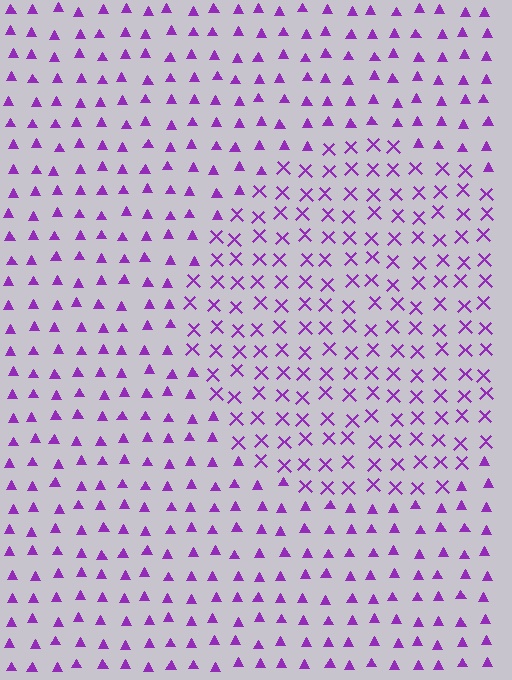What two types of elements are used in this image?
The image uses X marks inside the circle region and triangles outside it.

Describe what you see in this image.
The image is filled with small purple elements arranged in a uniform grid. A circle-shaped region contains X marks, while the surrounding area contains triangles. The boundary is defined purely by the change in element shape.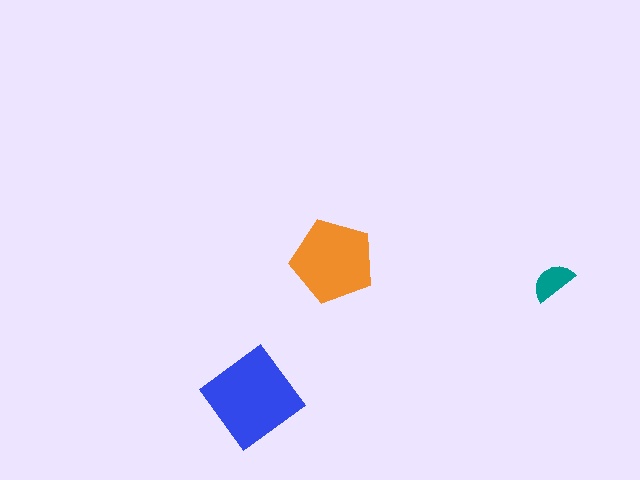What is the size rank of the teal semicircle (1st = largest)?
3rd.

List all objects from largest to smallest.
The blue diamond, the orange pentagon, the teal semicircle.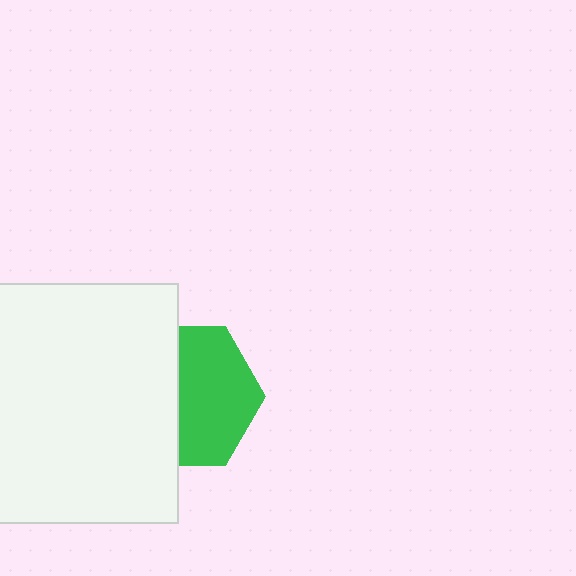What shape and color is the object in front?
The object in front is a white rectangle.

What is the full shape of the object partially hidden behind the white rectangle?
The partially hidden object is a green hexagon.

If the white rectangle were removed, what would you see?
You would see the complete green hexagon.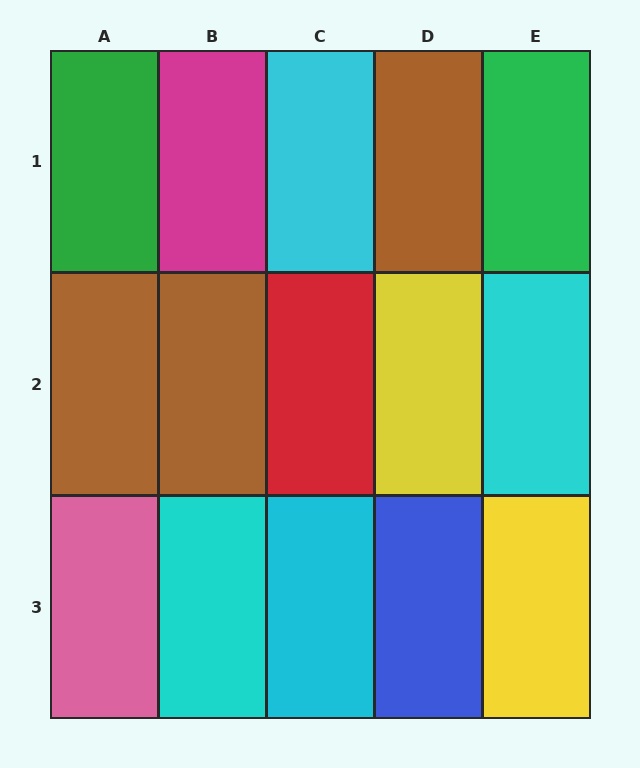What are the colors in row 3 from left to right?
Pink, cyan, cyan, blue, yellow.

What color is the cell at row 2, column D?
Yellow.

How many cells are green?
2 cells are green.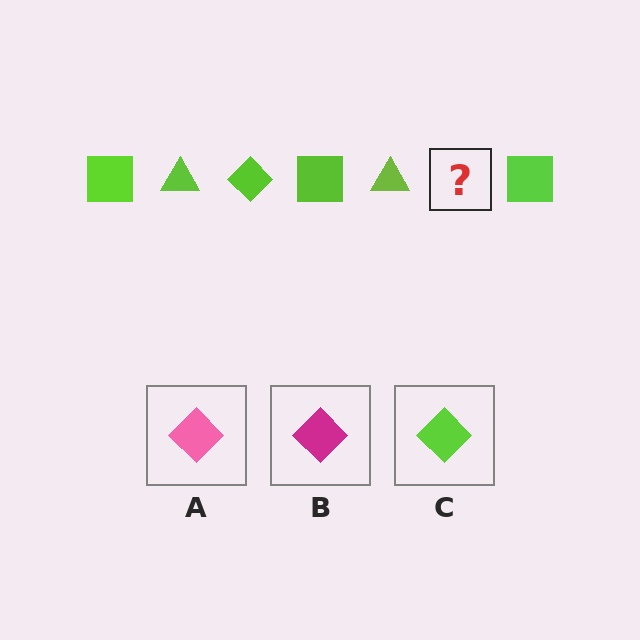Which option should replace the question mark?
Option C.